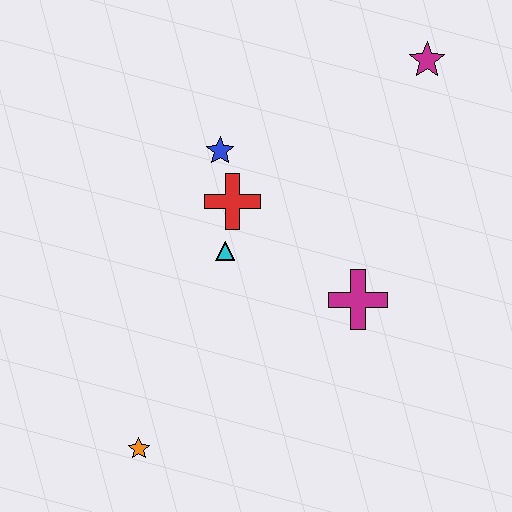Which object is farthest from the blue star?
The orange star is farthest from the blue star.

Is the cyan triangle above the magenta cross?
Yes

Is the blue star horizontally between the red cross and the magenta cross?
No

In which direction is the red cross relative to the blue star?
The red cross is below the blue star.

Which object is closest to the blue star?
The red cross is closest to the blue star.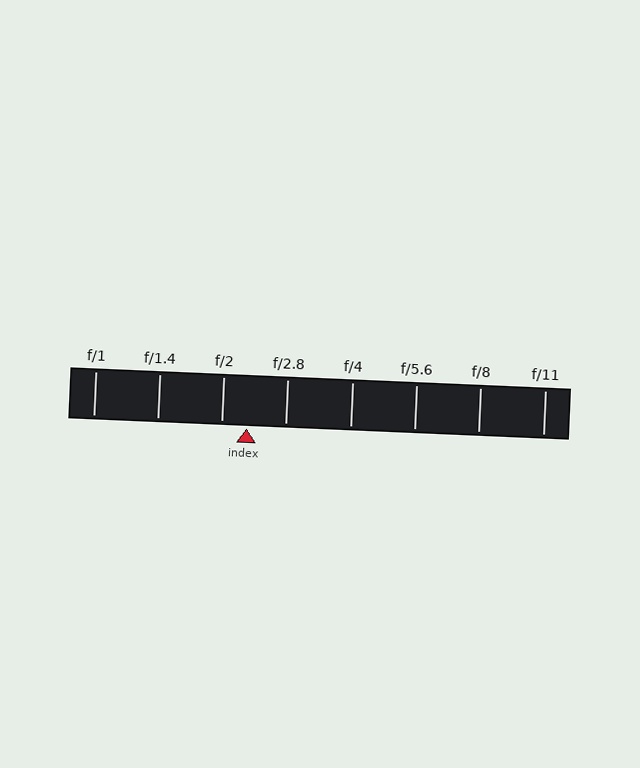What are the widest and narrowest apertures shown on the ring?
The widest aperture shown is f/1 and the narrowest is f/11.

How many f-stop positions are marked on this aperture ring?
There are 8 f-stop positions marked.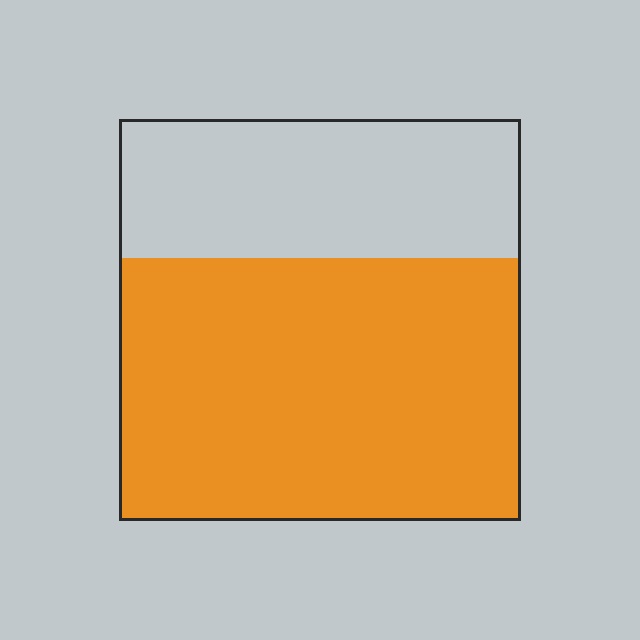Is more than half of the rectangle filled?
Yes.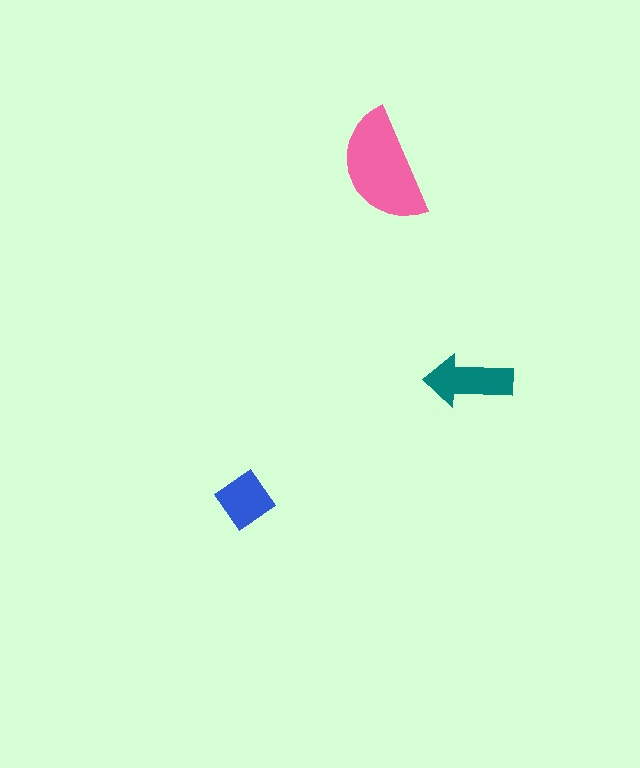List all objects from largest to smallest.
The pink semicircle, the teal arrow, the blue diamond.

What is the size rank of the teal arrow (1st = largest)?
2nd.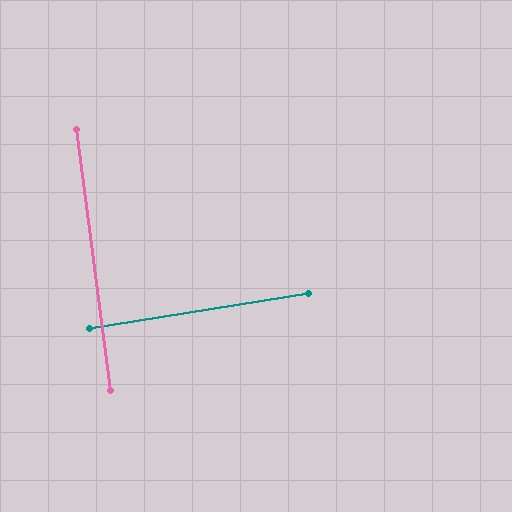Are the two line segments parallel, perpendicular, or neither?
Perpendicular — they meet at approximately 88°.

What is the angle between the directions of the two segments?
Approximately 88 degrees.